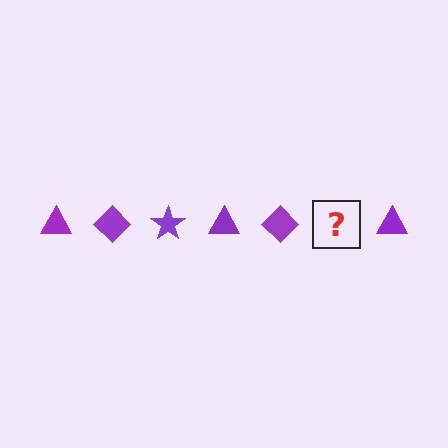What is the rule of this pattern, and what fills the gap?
The rule is that the pattern cycles through triangle, diamond, star shapes in purple. The gap should be filled with a purple star.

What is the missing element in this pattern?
The missing element is a purple star.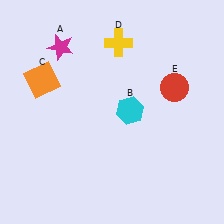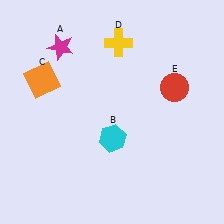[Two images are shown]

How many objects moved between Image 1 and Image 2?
1 object moved between the two images.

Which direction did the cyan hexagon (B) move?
The cyan hexagon (B) moved down.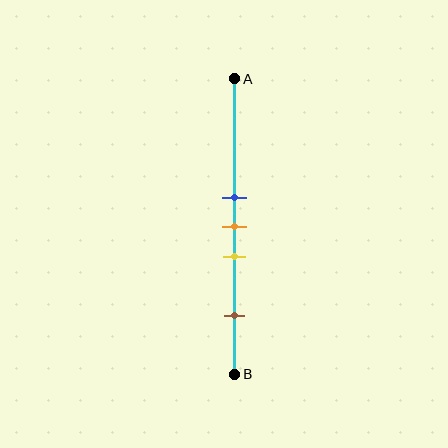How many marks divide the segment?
There are 4 marks dividing the segment.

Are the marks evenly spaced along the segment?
No, the marks are not evenly spaced.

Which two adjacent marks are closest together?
The blue and orange marks are the closest adjacent pair.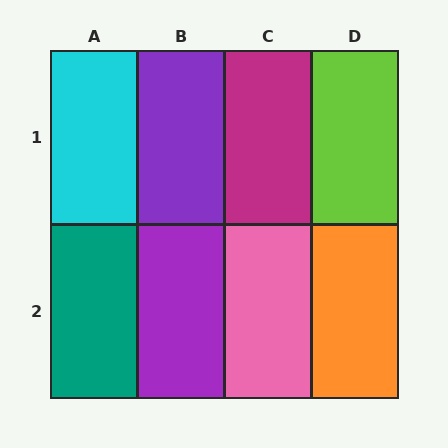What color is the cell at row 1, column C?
Magenta.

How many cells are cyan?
1 cell is cyan.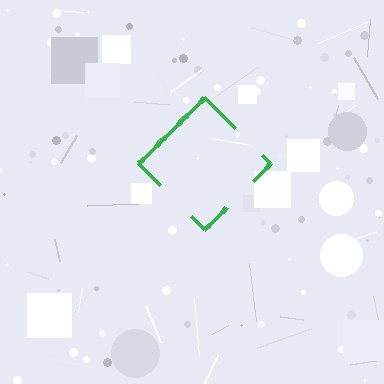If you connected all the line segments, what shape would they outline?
They would outline a diamond.